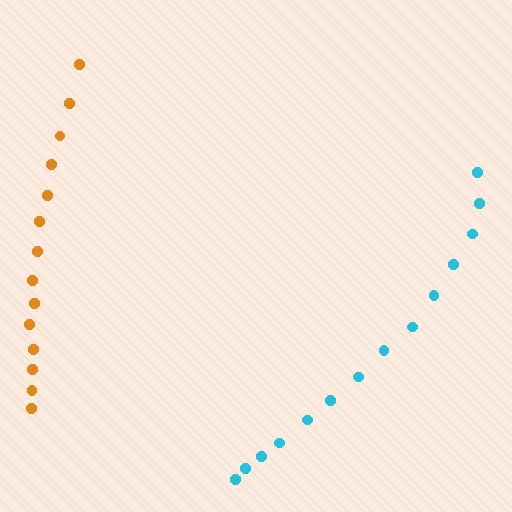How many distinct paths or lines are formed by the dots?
There are 2 distinct paths.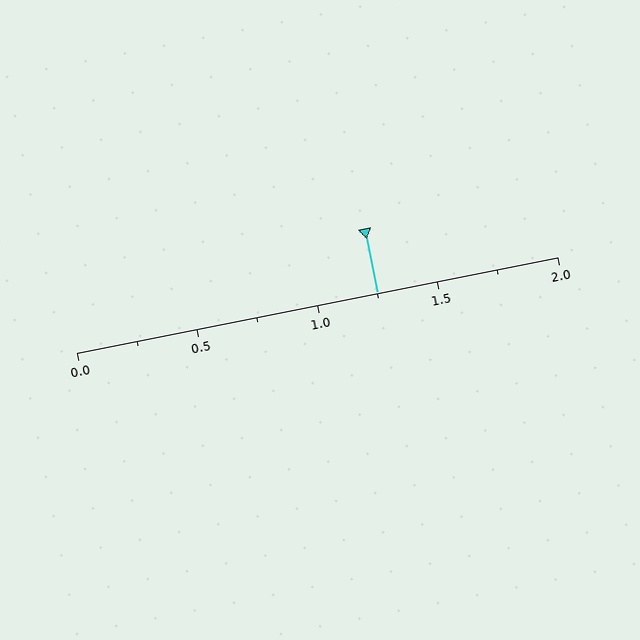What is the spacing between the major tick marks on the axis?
The major ticks are spaced 0.5 apart.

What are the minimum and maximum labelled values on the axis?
The axis runs from 0.0 to 2.0.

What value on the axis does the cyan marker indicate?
The marker indicates approximately 1.25.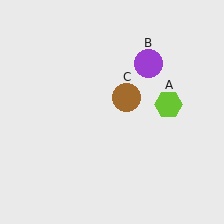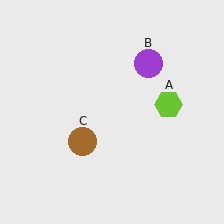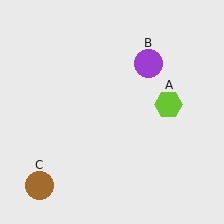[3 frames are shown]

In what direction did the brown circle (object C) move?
The brown circle (object C) moved down and to the left.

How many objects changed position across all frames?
1 object changed position: brown circle (object C).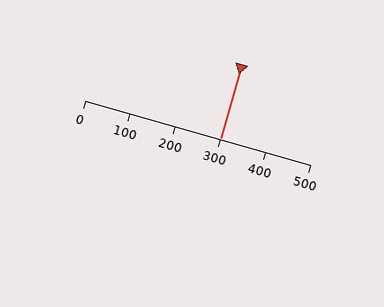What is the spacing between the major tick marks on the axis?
The major ticks are spaced 100 apart.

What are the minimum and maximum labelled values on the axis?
The axis runs from 0 to 500.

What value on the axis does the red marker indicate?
The marker indicates approximately 300.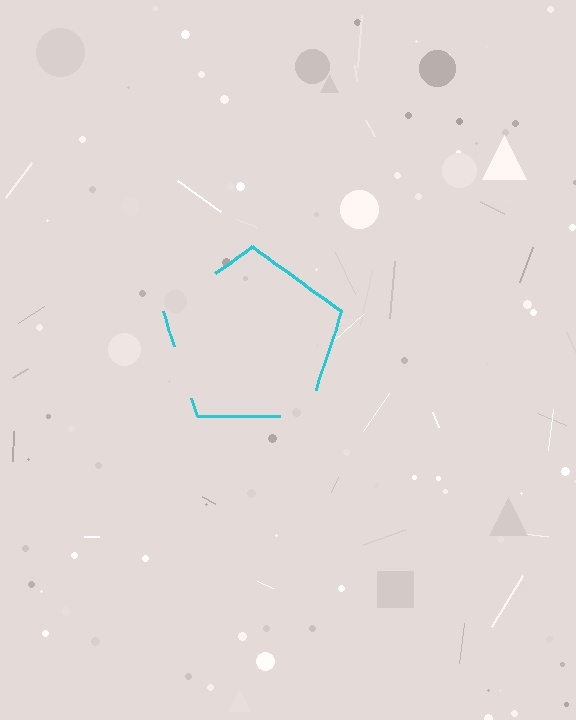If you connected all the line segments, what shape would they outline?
They would outline a pentagon.